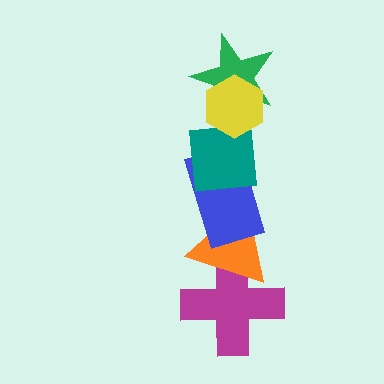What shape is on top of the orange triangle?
The blue rectangle is on top of the orange triangle.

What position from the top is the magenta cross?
The magenta cross is 6th from the top.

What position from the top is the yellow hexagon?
The yellow hexagon is 1st from the top.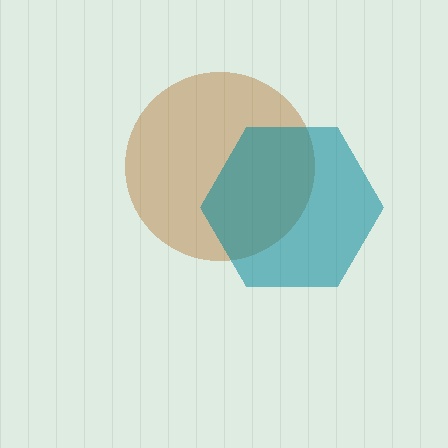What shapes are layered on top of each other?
The layered shapes are: a brown circle, a teal hexagon.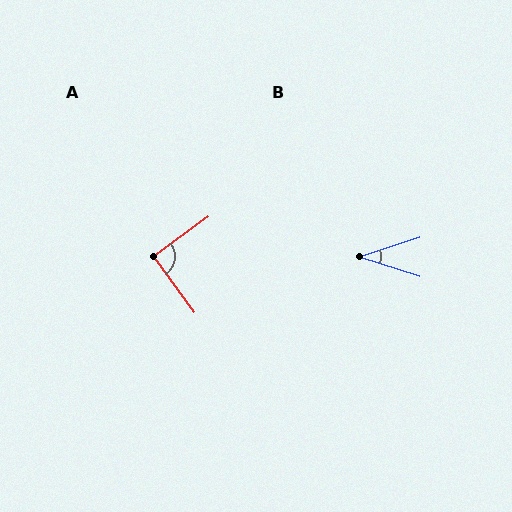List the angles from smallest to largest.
B (36°), A (90°).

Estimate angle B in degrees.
Approximately 36 degrees.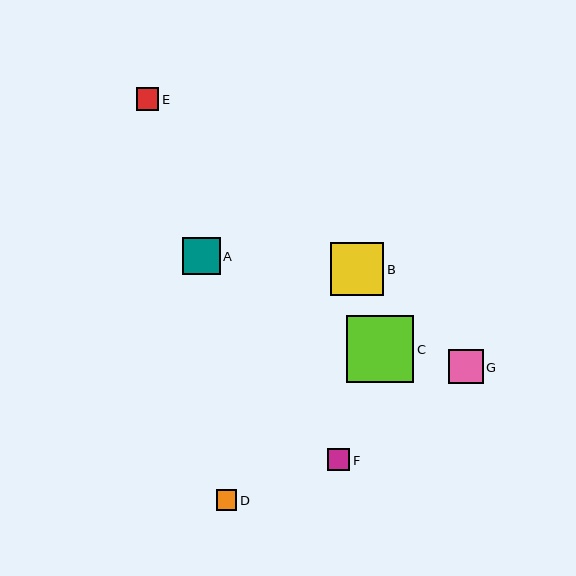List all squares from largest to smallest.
From largest to smallest: C, B, A, G, E, F, D.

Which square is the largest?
Square C is the largest with a size of approximately 68 pixels.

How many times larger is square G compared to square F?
Square G is approximately 1.6 times the size of square F.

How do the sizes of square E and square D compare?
Square E and square D are approximately the same size.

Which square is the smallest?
Square D is the smallest with a size of approximately 21 pixels.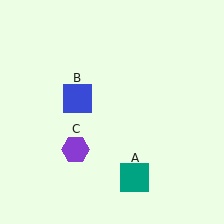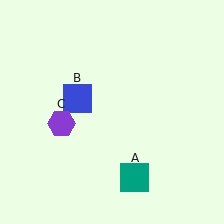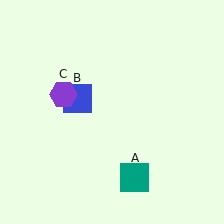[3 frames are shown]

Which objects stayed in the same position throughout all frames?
Teal square (object A) and blue square (object B) remained stationary.